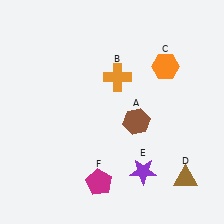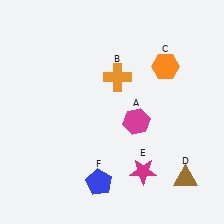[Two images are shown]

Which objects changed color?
A changed from brown to magenta. E changed from purple to magenta. F changed from magenta to blue.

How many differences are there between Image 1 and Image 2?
There are 3 differences between the two images.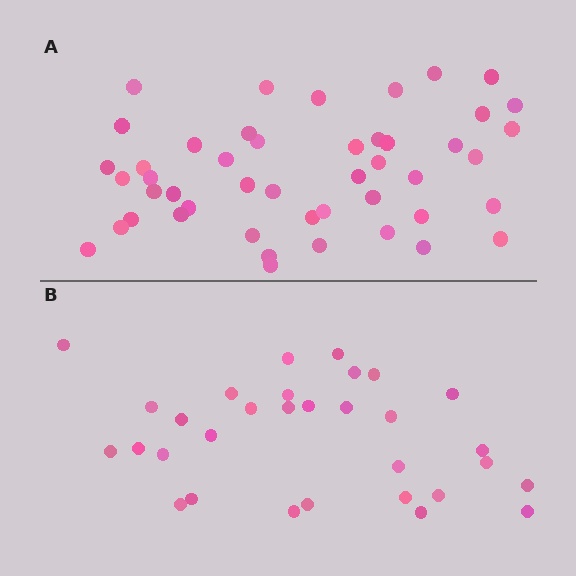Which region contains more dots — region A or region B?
Region A (the top region) has more dots.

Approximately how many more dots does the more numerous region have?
Region A has approximately 15 more dots than region B.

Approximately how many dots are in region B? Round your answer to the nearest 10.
About 30 dots. (The exact count is 31, which rounds to 30.)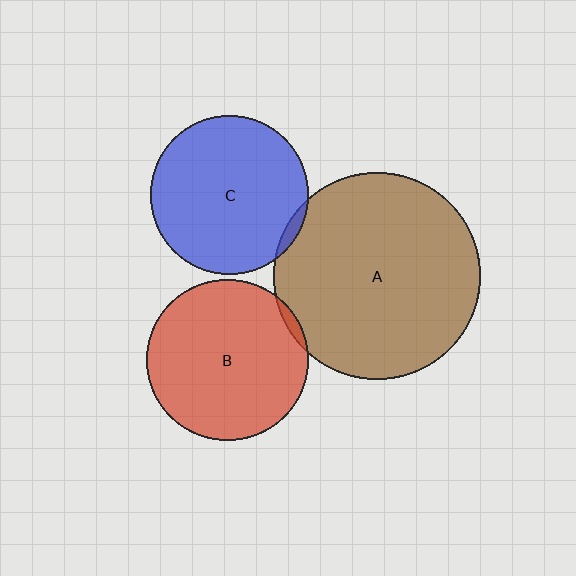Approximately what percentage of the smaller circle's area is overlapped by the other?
Approximately 5%.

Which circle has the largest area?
Circle A (brown).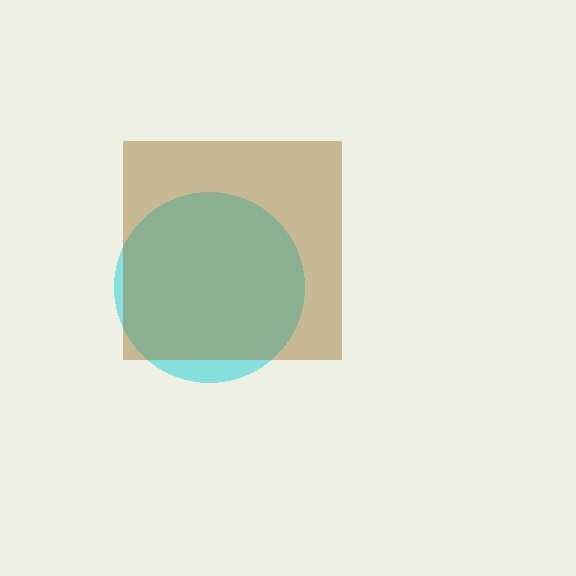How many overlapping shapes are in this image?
There are 2 overlapping shapes in the image.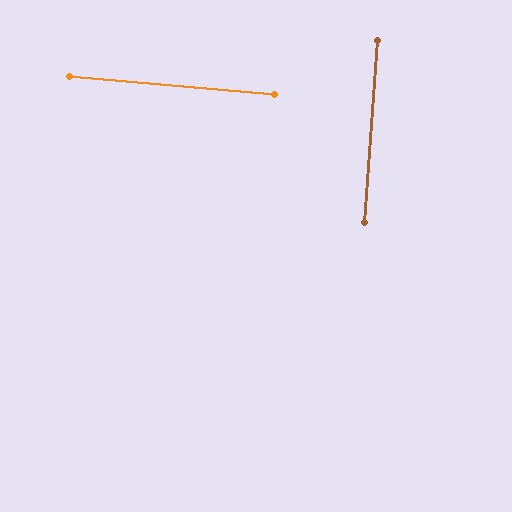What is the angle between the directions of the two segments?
Approximately 89 degrees.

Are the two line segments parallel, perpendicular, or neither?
Perpendicular — they meet at approximately 89°.